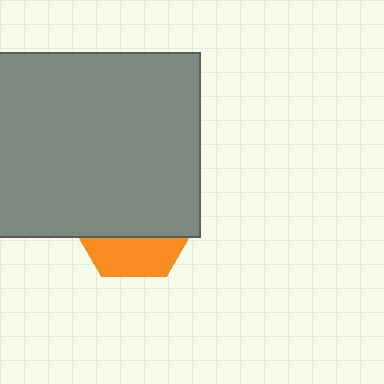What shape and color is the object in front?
The object in front is a gray rectangle.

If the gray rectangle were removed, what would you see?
You would see the complete orange hexagon.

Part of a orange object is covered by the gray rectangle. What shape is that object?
It is a hexagon.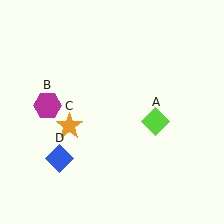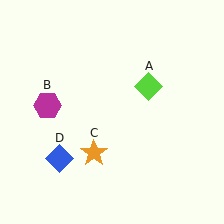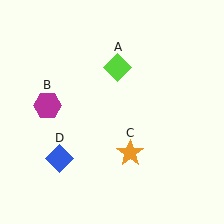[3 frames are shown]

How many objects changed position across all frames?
2 objects changed position: lime diamond (object A), orange star (object C).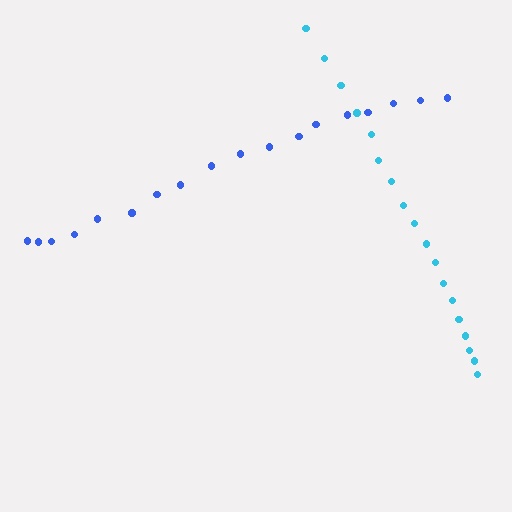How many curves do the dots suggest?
There are 2 distinct paths.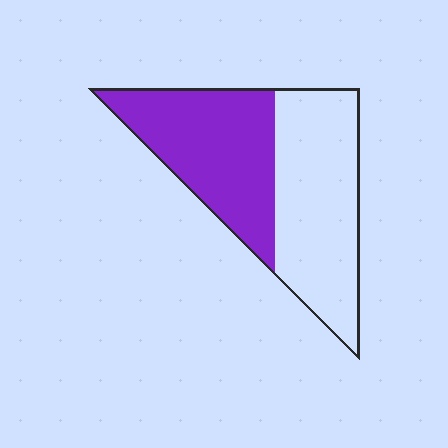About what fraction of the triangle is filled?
About one half (1/2).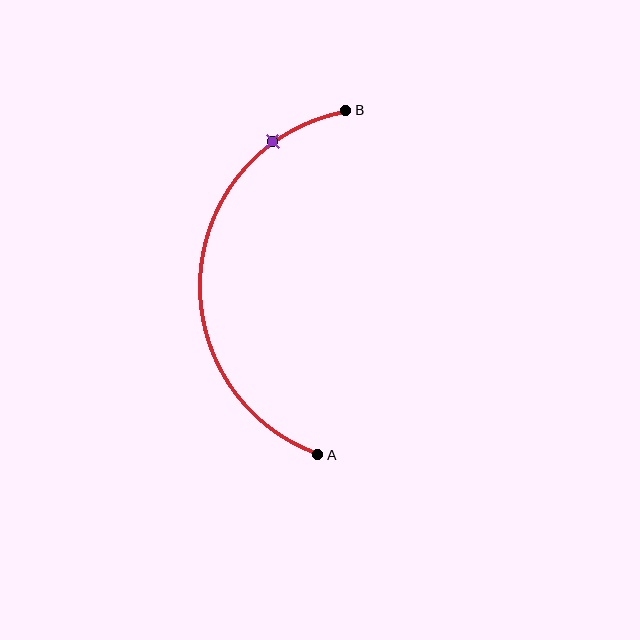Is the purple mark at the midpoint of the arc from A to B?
No. The purple mark lies on the arc but is closer to endpoint B. The arc midpoint would be at the point on the curve equidistant along the arc from both A and B.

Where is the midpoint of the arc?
The arc midpoint is the point on the curve farthest from the straight line joining A and B. It sits to the left of that line.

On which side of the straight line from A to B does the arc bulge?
The arc bulges to the left of the straight line connecting A and B.